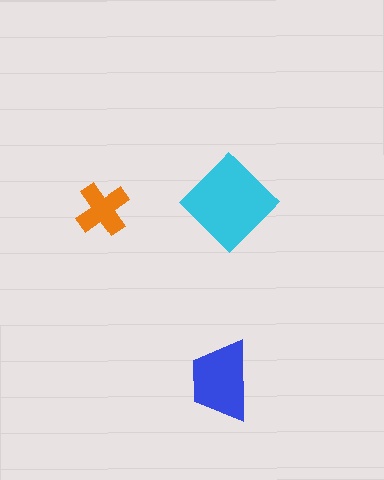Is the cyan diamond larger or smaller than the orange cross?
Larger.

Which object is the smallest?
The orange cross.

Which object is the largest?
The cyan diamond.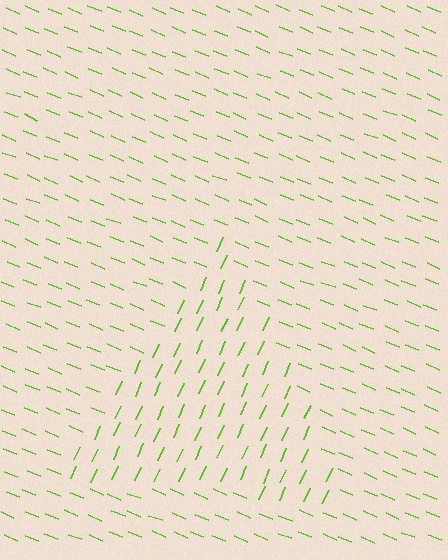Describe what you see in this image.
The image is filled with small lime line segments. A triangle region in the image has lines oriented differently from the surrounding lines, creating a visible texture boundary.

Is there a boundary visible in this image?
Yes, there is a texture boundary formed by a change in line orientation.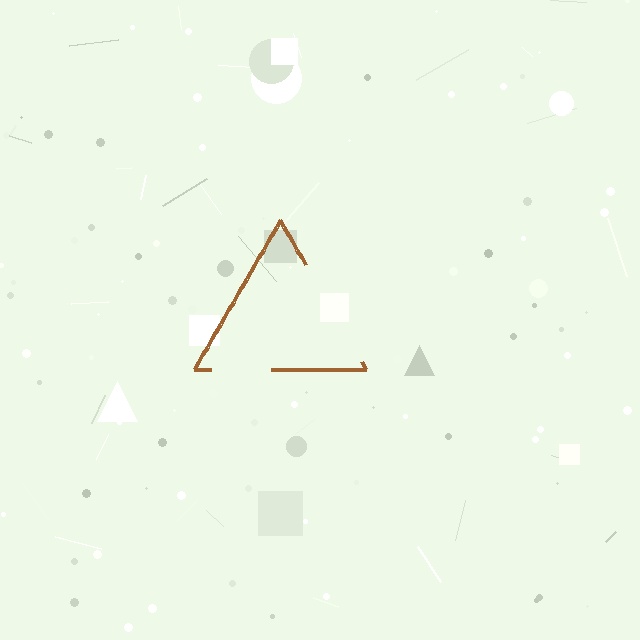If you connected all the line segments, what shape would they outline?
They would outline a triangle.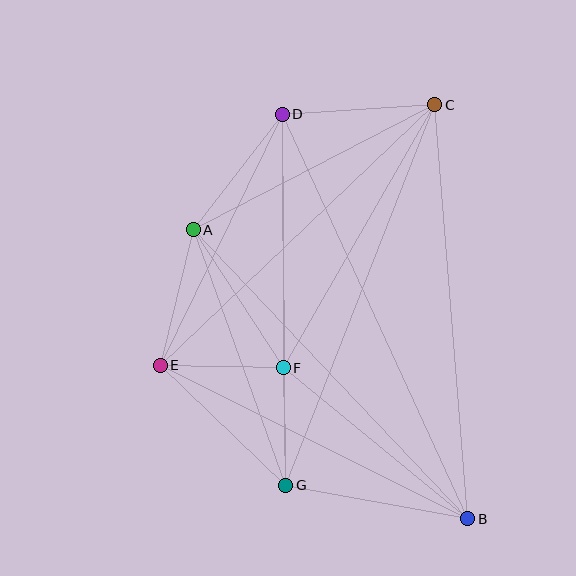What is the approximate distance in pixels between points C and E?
The distance between C and E is approximately 378 pixels.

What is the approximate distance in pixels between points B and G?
The distance between B and G is approximately 185 pixels.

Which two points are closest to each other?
Points F and G are closest to each other.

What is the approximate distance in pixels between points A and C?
The distance between A and C is approximately 272 pixels.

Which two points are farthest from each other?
Points B and D are farthest from each other.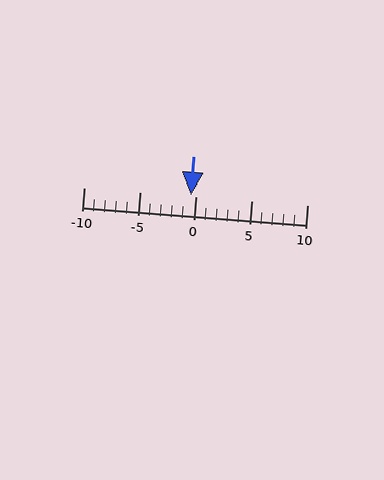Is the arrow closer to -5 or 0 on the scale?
The arrow is closer to 0.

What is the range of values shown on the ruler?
The ruler shows values from -10 to 10.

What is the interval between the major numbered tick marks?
The major tick marks are spaced 5 units apart.